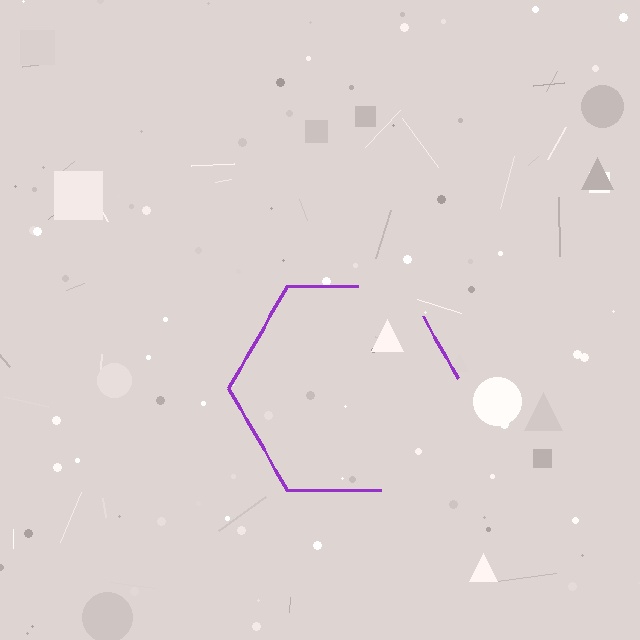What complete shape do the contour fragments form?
The contour fragments form a hexagon.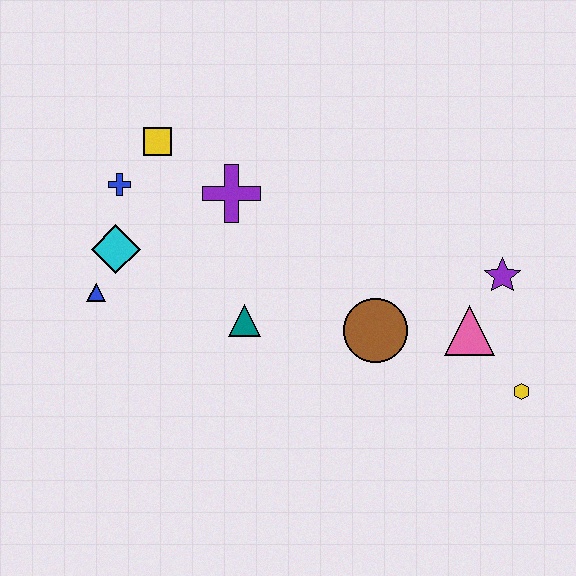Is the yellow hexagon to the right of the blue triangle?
Yes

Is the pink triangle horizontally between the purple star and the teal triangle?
Yes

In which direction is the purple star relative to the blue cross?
The purple star is to the right of the blue cross.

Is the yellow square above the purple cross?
Yes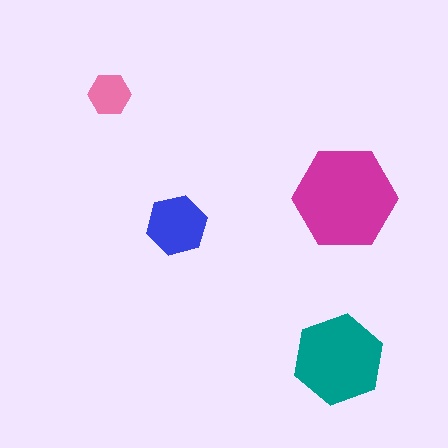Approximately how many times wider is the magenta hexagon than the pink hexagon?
About 2.5 times wider.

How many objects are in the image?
There are 4 objects in the image.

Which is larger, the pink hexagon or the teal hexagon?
The teal one.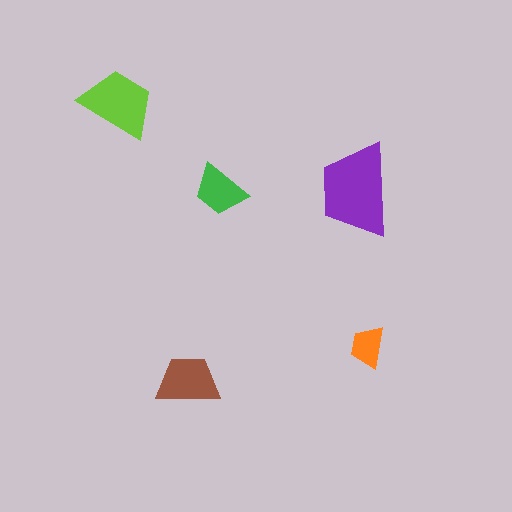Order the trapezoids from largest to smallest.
the purple one, the lime one, the brown one, the green one, the orange one.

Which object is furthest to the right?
The orange trapezoid is rightmost.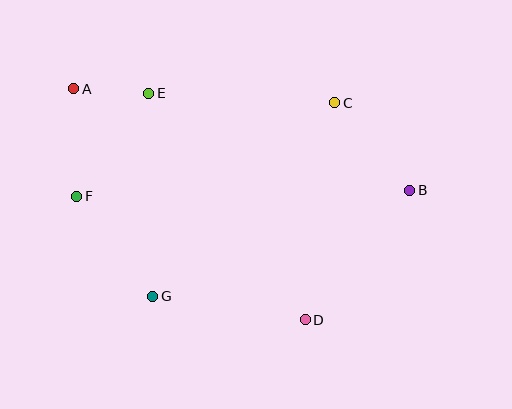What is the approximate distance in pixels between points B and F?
The distance between B and F is approximately 333 pixels.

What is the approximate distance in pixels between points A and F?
The distance between A and F is approximately 108 pixels.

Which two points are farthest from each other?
Points A and B are farthest from each other.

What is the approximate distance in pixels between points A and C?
The distance between A and C is approximately 261 pixels.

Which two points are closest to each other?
Points A and E are closest to each other.